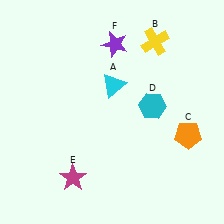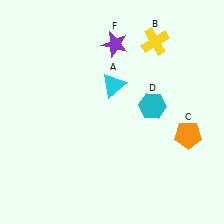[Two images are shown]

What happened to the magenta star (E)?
The magenta star (E) was removed in Image 2. It was in the bottom-left area of Image 1.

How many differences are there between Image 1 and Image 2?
There is 1 difference between the two images.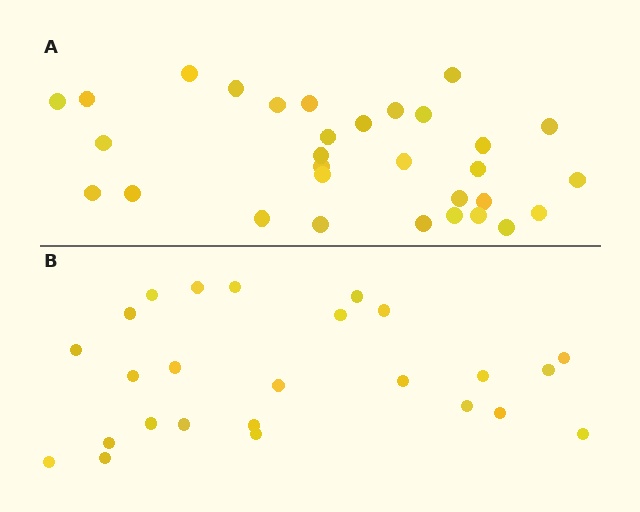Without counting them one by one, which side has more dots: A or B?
Region A (the top region) has more dots.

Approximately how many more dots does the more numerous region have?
Region A has about 6 more dots than region B.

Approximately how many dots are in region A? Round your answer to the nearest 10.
About 30 dots. (The exact count is 31, which rounds to 30.)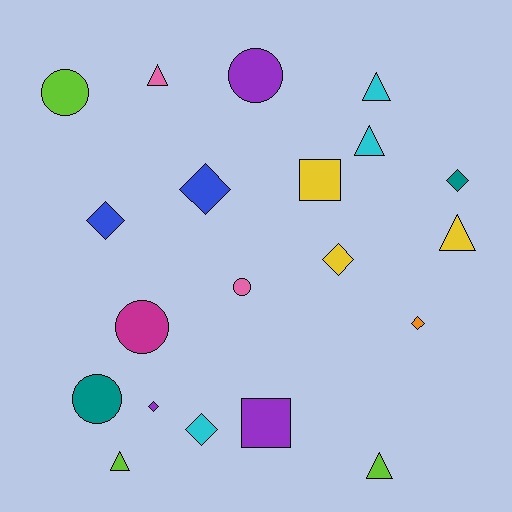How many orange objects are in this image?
There is 1 orange object.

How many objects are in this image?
There are 20 objects.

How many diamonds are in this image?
There are 7 diamonds.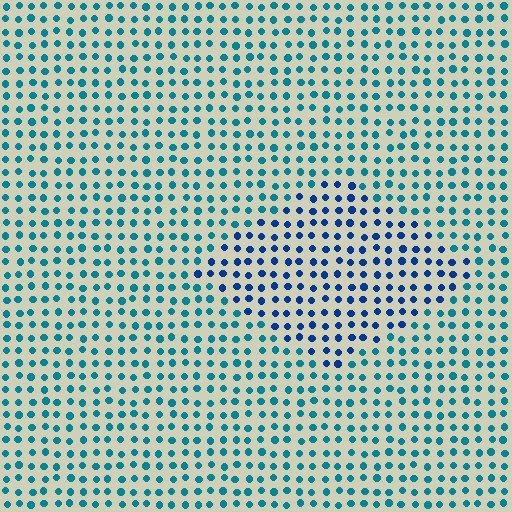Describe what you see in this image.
The image is filled with small teal elements in a uniform arrangement. A diamond-shaped region is visible where the elements are tinted to a slightly different hue, forming a subtle color boundary.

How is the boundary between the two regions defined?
The boundary is defined purely by a slight shift in hue (about 30 degrees). Spacing, size, and orientation are identical on both sides.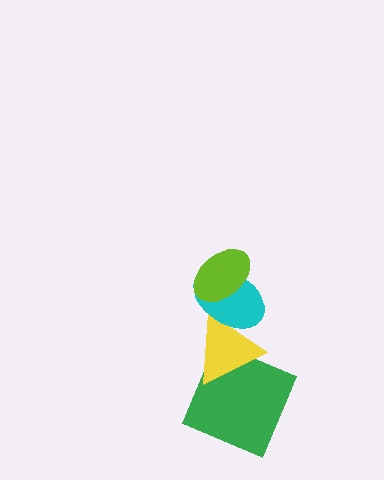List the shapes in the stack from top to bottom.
From top to bottom: the lime ellipse, the cyan ellipse, the yellow triangle, the green square.